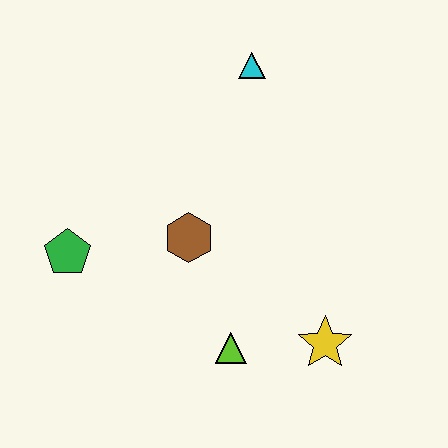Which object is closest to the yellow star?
The lime triangle is closest to the yellow star.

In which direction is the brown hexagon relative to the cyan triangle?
The brown hexagon is below the cyan triangle.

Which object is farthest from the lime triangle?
The cyan triangle is farthest from the lime triangle.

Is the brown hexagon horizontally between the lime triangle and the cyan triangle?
No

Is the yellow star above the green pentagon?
No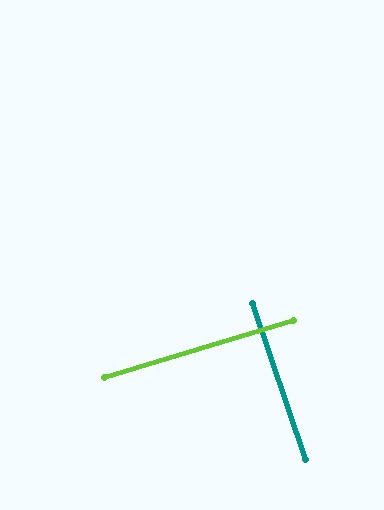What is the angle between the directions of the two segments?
Approximately 88 degrees.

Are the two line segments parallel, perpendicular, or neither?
Perpendicular — they meet at approximately 88°.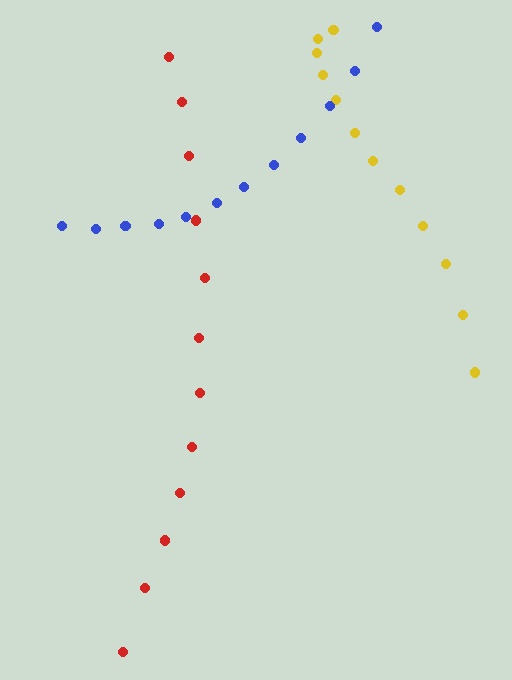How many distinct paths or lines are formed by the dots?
There are 3 distinct paths.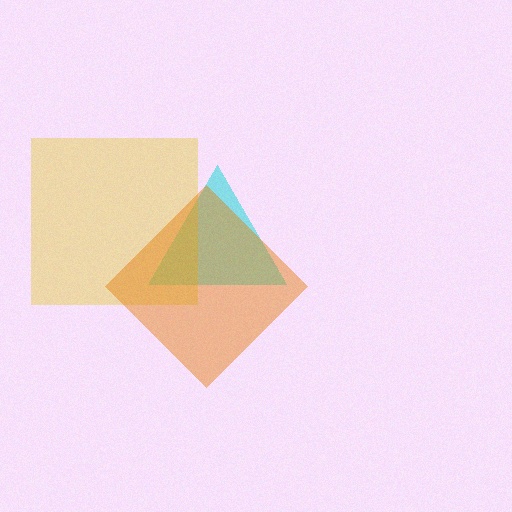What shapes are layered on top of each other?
The layered shapes are: a cyan triangle, a yellow square, an orange diamond.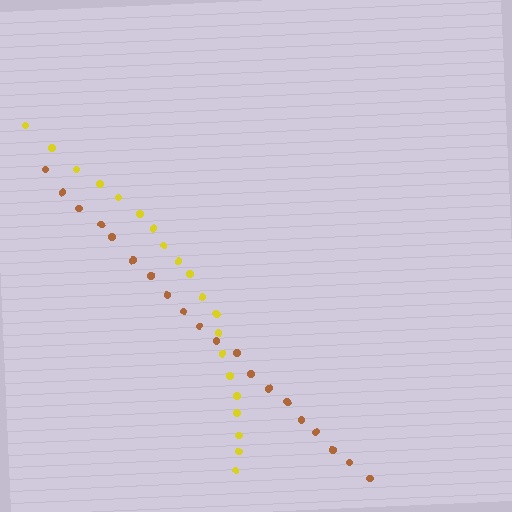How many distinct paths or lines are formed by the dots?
There are 2 distinct paths.